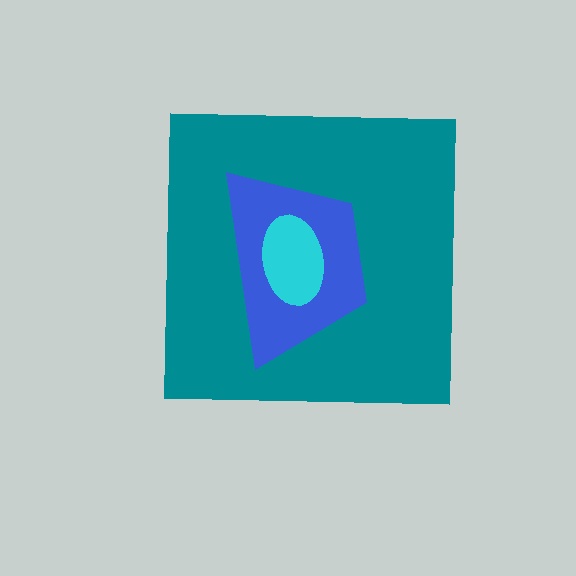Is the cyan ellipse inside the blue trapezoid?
Yes.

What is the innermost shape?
The cyan ellipse.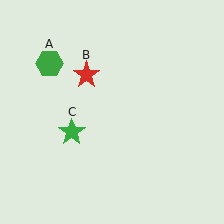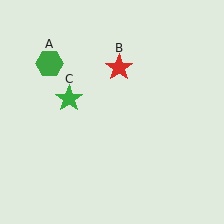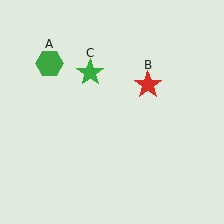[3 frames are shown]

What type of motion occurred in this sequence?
The red star (object B), green star (object C) rotated clockwise around the center of the scene.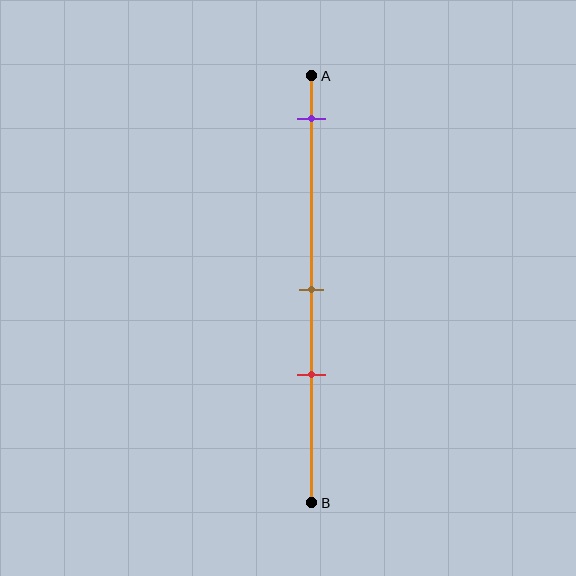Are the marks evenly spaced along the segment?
No, the marks are not evenly spaced.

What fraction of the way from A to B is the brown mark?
The brown mark is approximately 50% (0.5) of the way from A to B.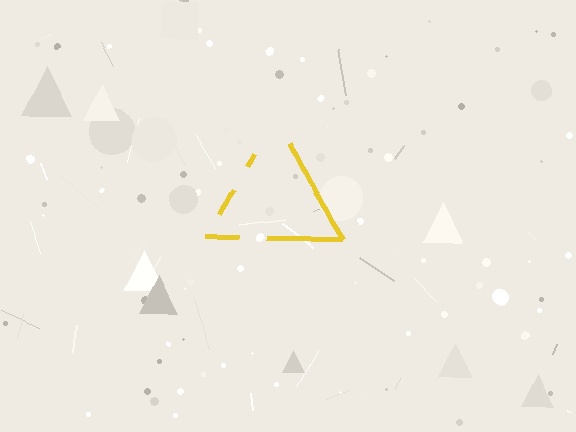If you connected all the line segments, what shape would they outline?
They would outline a triangle.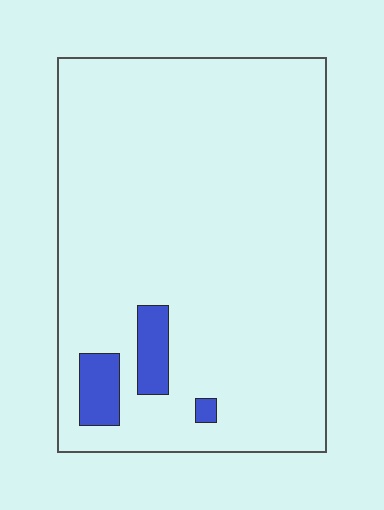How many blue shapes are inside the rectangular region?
3.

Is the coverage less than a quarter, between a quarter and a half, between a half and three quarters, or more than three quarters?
Less than a quarter.